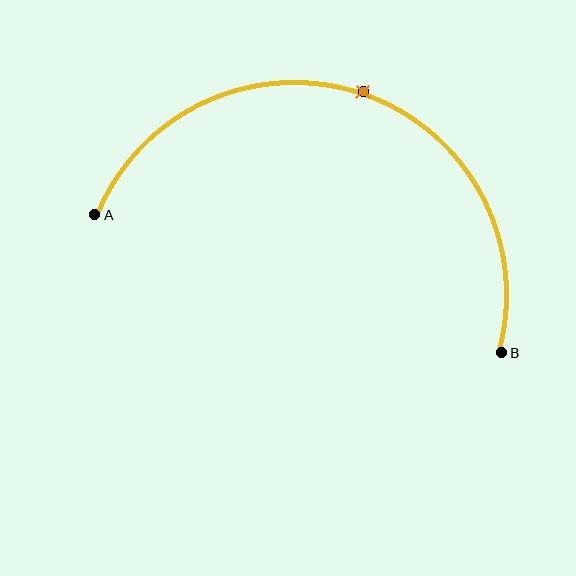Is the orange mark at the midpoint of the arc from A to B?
Yes. The orange mark lies on the arc at equal arc-length from both A and B — it is the arc midpoint.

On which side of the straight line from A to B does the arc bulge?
The arc bulges above the straight line connecting A and B.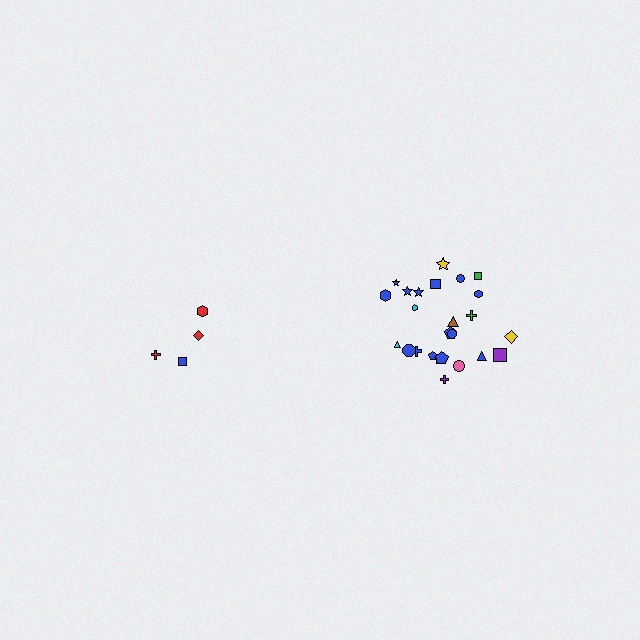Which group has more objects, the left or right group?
The right group.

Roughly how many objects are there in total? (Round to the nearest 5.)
Roughly 30 objects in total.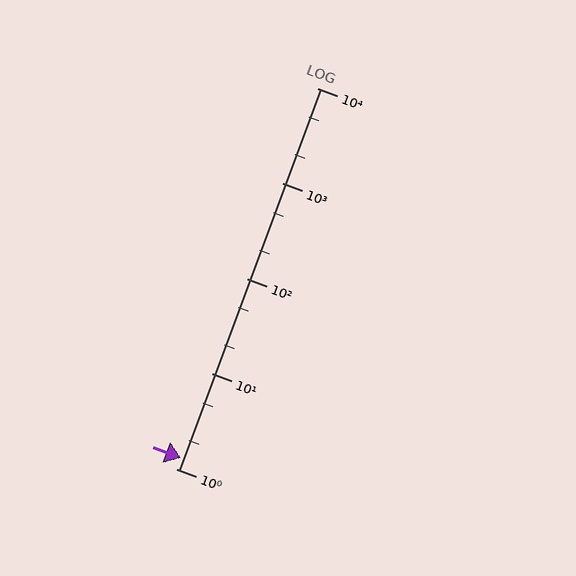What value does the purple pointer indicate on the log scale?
The pointer indicates approximately 1.3.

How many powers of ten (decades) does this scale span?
The scale spans 4 decades, from 1 to 10000.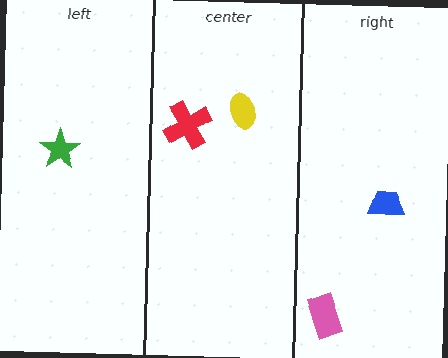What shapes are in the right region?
The pink rectangle, the blue trapezoid.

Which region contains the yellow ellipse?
The center region.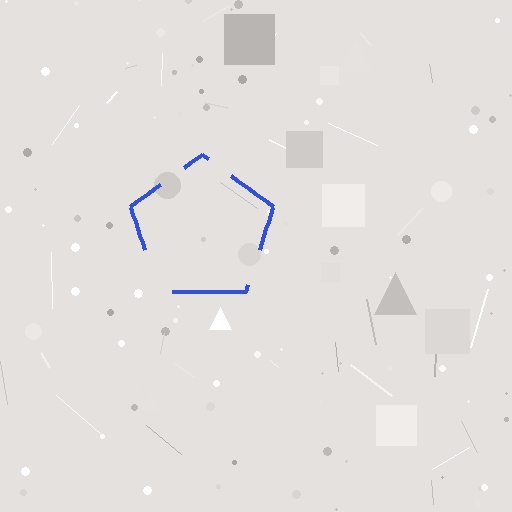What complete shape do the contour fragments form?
The contour fragments form a pentagon.